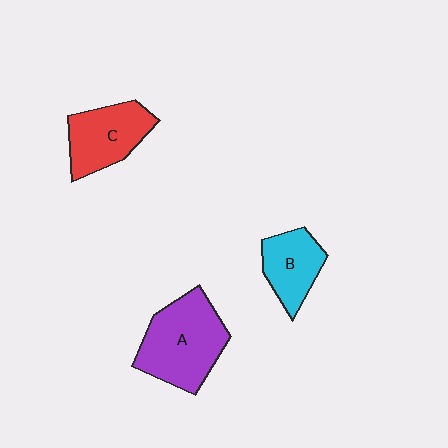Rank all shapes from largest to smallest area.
From largest to smallest: A (purple), C (red), B (cyan).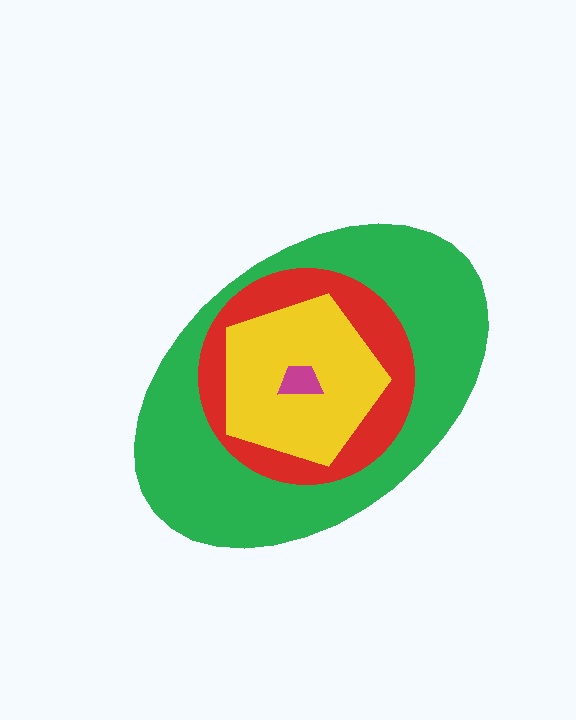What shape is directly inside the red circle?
The yellow pentagon.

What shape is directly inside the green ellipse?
The red circle.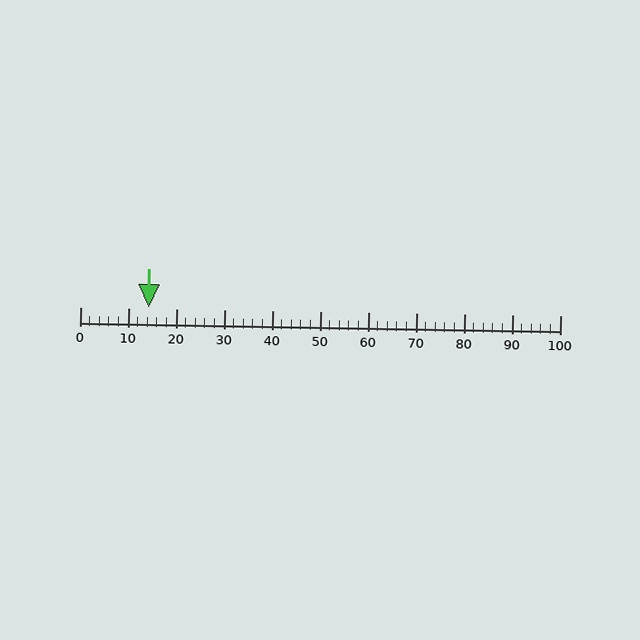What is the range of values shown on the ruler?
The ruler shows values from 0 to 100.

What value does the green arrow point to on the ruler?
The green arrow points to approximately 14.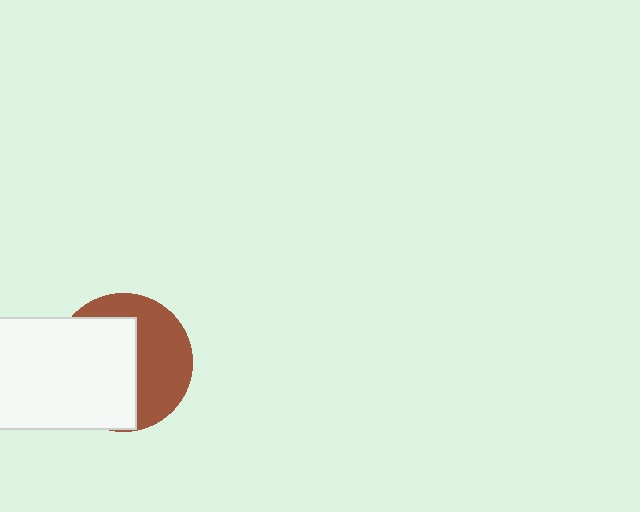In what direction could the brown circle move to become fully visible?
The brown circle could move right. That would shift it out from behind the white rectangle entirely.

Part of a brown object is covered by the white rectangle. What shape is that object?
It is a circle.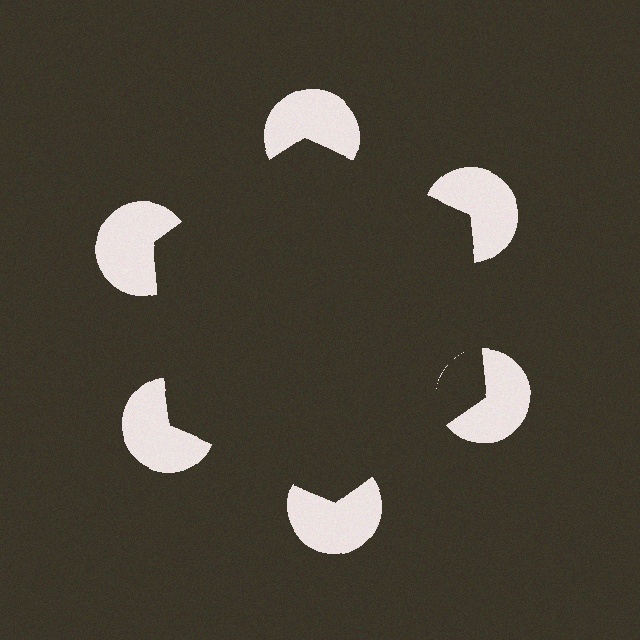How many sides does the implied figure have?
6 sides.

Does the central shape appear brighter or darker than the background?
It typically appears slightly darker than the background, even though no actual brightness change is drawn.